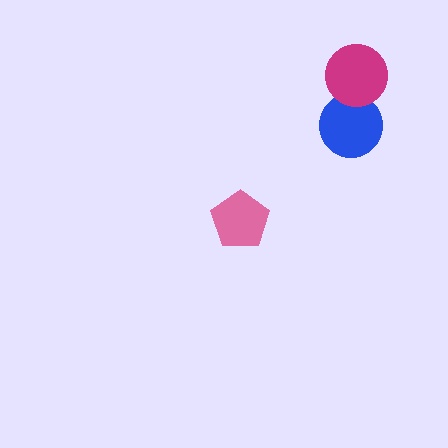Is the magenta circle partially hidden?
No, no other shape covers it.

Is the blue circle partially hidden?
Yes, it is partially covered by another shape.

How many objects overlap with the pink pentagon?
0 objects overlap with the pink pentagon.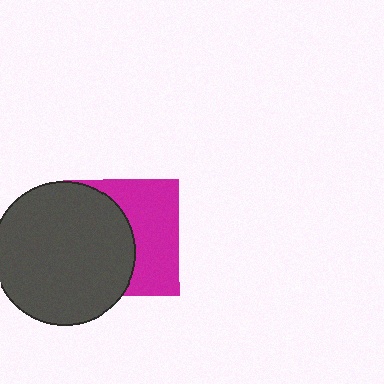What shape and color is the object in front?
The object in front is a dark gray circle.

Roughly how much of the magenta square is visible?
About half of it is visible (roughly 48%).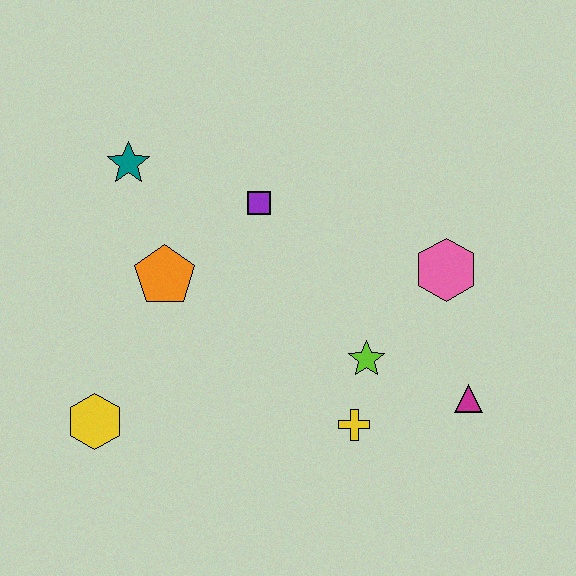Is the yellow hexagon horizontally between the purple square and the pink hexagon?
No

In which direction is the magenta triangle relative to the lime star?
The magenta triangle is to the right of the lime star.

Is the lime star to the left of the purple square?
No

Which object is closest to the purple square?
The orange pentagon is closest to the purple square.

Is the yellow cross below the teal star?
Yes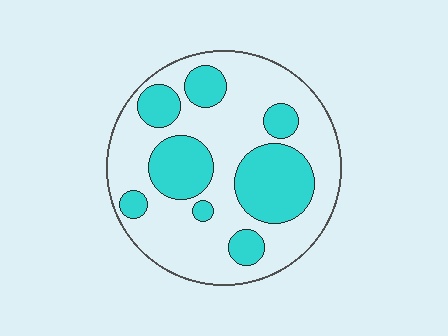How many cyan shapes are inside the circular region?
8.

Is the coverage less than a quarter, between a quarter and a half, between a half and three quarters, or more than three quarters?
Between a quarter and a half.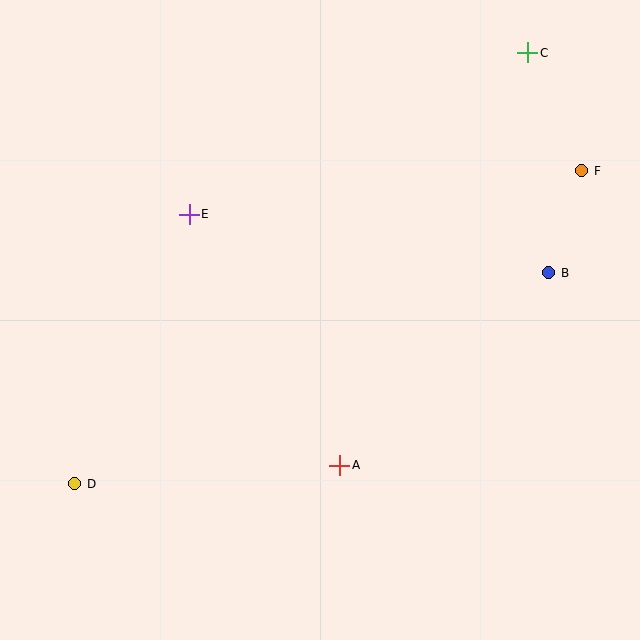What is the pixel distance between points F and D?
The distance between F and D is 596 pixels.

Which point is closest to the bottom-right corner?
Point A is closest to the bottom-right corner.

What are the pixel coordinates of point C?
Point C is at (528, 53).